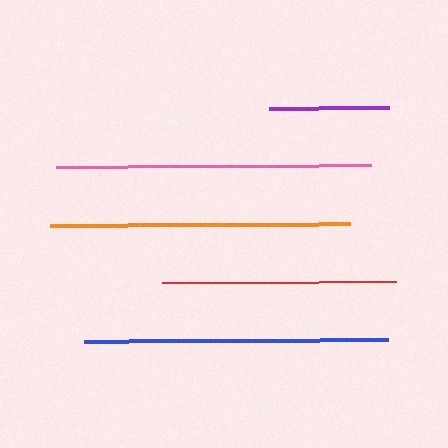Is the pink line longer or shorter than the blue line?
The pink line is longer than the blue line.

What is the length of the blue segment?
The blue segment is approximately 303 pixels long.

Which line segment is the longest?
The pink line is the longest at approximately 315 pixels.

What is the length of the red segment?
The red segment is approximately 235 pixels long.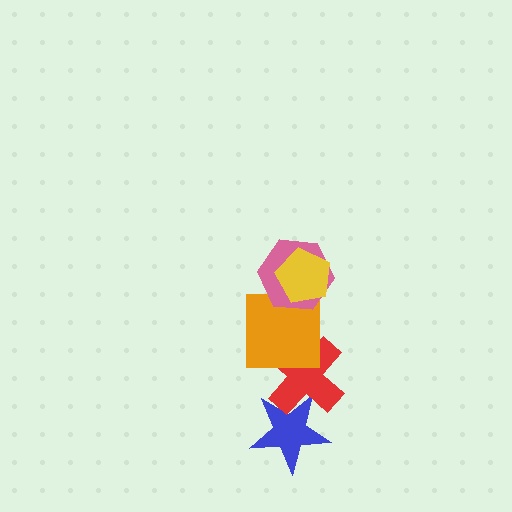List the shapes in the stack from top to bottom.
From top to bottom: the yellow pentagon, the pink hexagon, the orange square, the red cross, the blue star.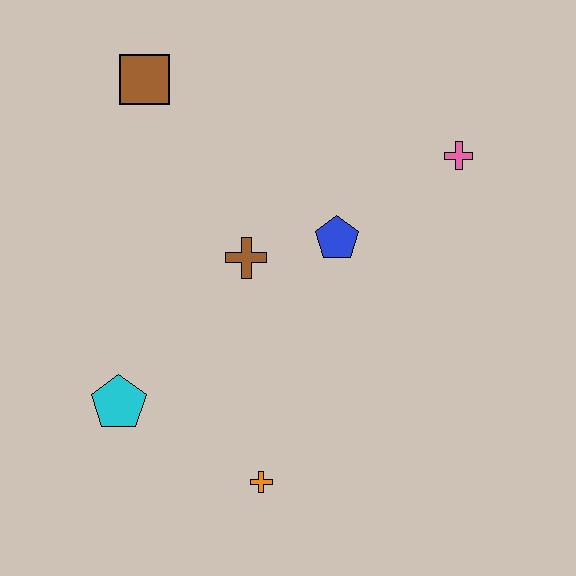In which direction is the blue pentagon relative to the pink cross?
The blue pentagon is to the left of the pink cross.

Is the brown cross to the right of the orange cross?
No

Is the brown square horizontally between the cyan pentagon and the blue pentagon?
Yes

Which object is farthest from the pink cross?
The cyan pentagon is farthest from the pink cross.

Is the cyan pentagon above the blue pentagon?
No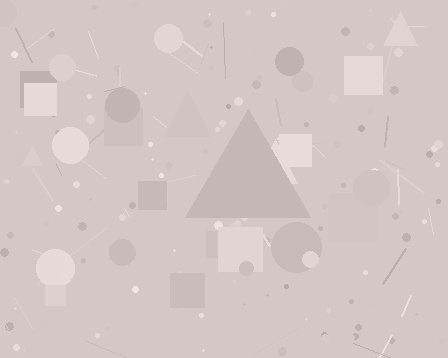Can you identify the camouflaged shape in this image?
The camouflaged shape is a triangle.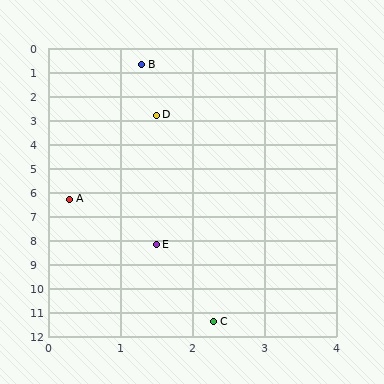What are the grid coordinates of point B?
Point B is at approximately (1.3, 0.7).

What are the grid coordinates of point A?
Point A is at approximately (0.3, 6.3).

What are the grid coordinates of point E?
Point E is at approximately (1.5, 8.2).